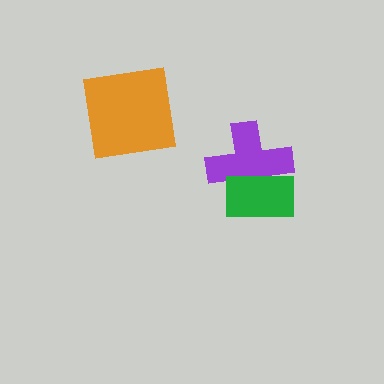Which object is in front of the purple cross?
The green rectangle is in front of the purple cross.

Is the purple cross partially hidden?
Yes, it is partially covered by another shape.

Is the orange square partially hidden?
No, no other shape covers it.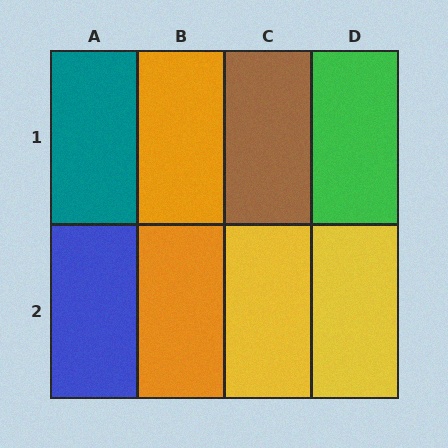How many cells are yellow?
2 cells are yellow.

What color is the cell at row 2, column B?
Orange.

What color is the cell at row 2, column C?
Yellow.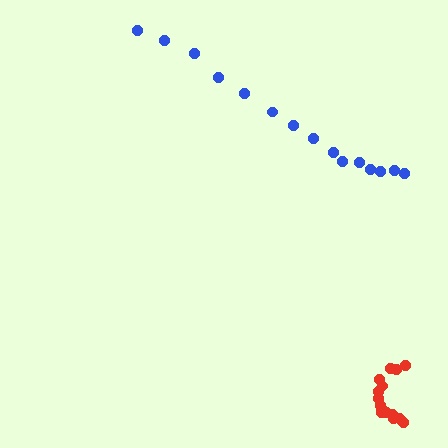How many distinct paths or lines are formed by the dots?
There are 2 distinct paths.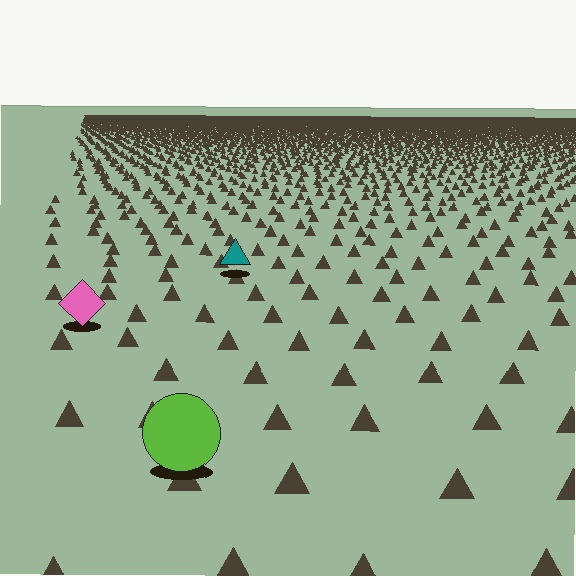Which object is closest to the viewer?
The lime circle is closest. The texture marks near it are larger and more spread out.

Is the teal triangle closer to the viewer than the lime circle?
No. The lime circle is closer — you can tell from the texture gradient: the ground texture is coarser near it.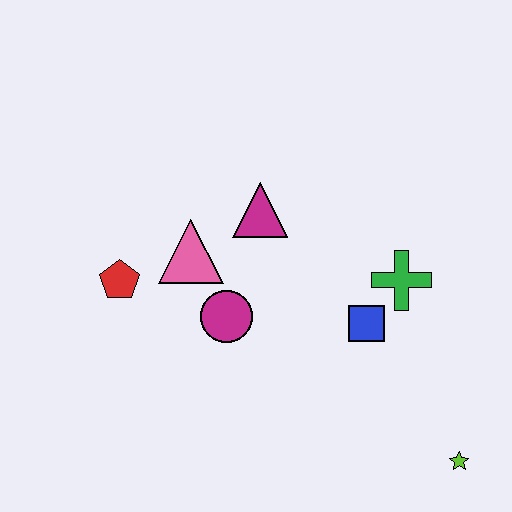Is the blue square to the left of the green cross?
Yes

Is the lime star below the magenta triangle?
Yes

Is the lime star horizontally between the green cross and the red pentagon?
No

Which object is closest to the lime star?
The blue square is closest to the lime star.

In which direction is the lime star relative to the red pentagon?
The lime star is to the right of the red pentagon.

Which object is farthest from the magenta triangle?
The lime star is farthest from the magenta triangle.